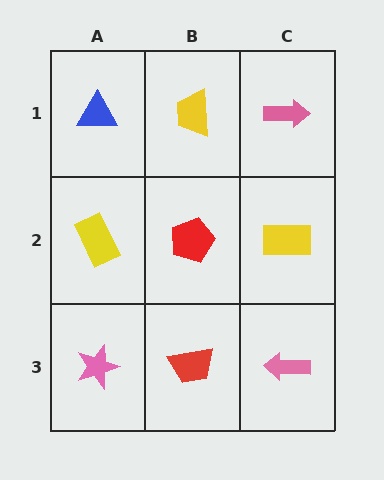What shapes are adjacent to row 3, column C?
A yellow rectangle (row 2, column C), a red trapezoid (row 3, column B).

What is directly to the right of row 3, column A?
A red trapezoid.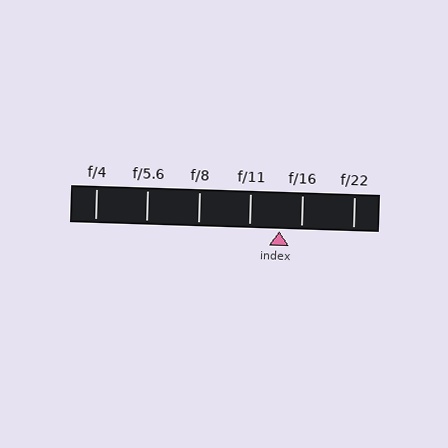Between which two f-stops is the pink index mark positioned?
The index mark is between f/11 and f/16.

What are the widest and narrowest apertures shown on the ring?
The widest aperture shown is f/4 and the narrowest is f/22.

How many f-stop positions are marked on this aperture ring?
There are 6 f-stop positions marked.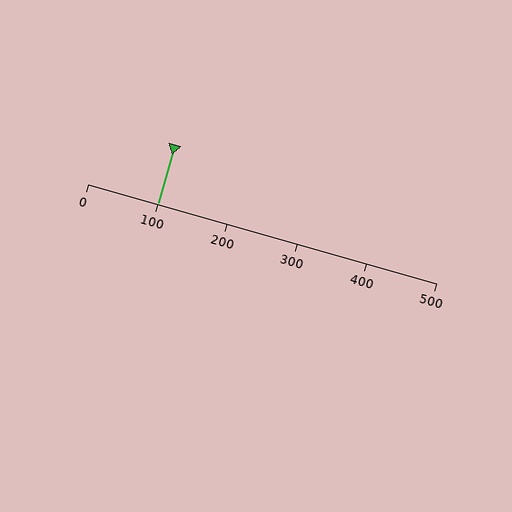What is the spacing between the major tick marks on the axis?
The major ticks are spaced 100 apart.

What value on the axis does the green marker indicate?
The marker indicates approximately 100.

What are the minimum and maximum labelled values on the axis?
The axis runs from 0 to 500.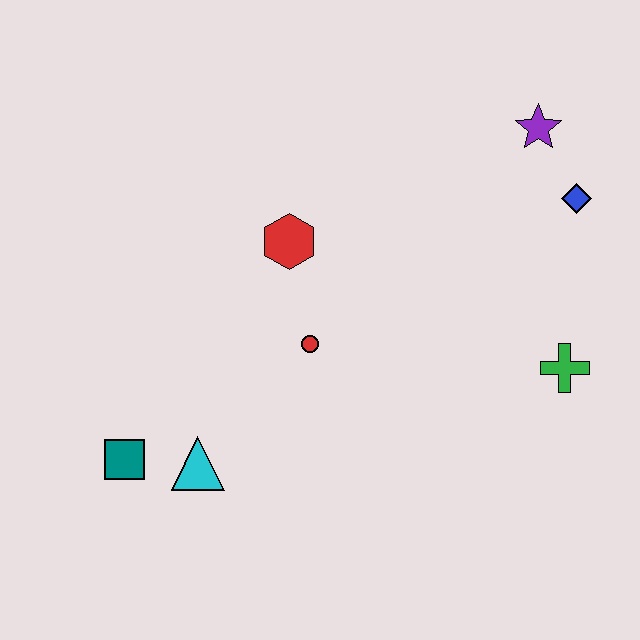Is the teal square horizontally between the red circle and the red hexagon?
No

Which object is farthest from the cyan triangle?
The purple star is farthest from the cyan triangle.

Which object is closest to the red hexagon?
The red circle is closest to the red hexagon.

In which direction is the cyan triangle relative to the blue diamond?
The cyan triangle is to the left of the blue diamond.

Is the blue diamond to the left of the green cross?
No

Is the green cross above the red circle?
No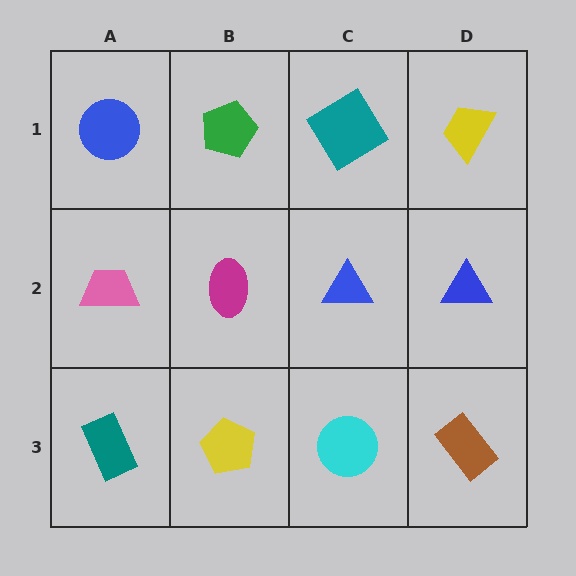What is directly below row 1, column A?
A pink trapezoid.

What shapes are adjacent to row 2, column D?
A yellow trapezoid (row 1, column D), a brown rectangle (row 3, column D), a blue triangle (row 2, column C).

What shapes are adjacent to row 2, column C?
A teal diamond (row 1, column C), a cyan circle (row 3, column C), a magenta ellipse (row 2, column B), a blue triangle (row 2, column D).